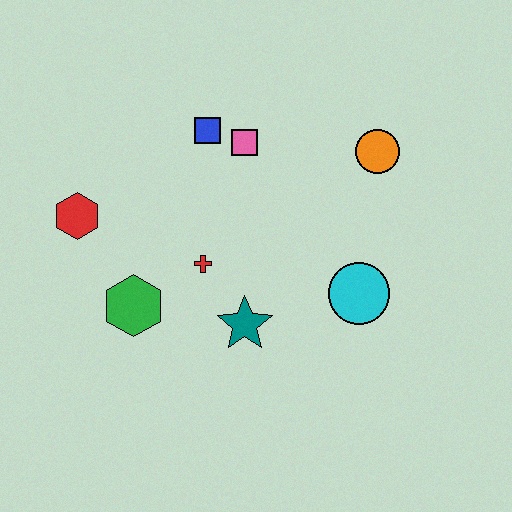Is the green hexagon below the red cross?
Yes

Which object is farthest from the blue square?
The cyan circle is farthest from the blue square.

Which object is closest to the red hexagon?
The green hexagon is closest to the red hexagon.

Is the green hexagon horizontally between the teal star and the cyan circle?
No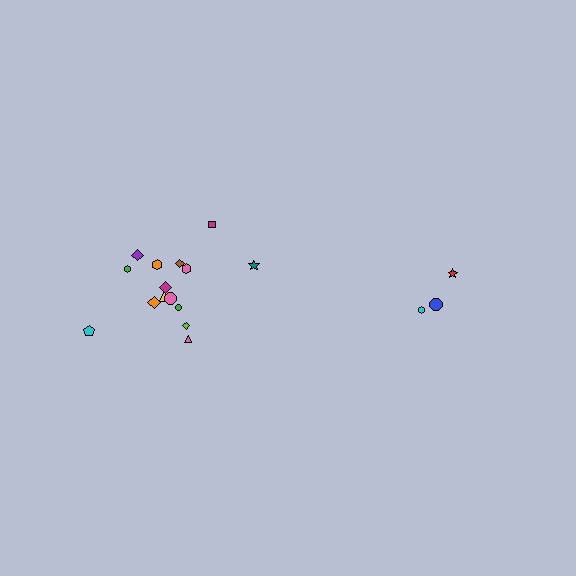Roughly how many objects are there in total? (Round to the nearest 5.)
Roughly 20 objects in total.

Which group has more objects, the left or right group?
The left group.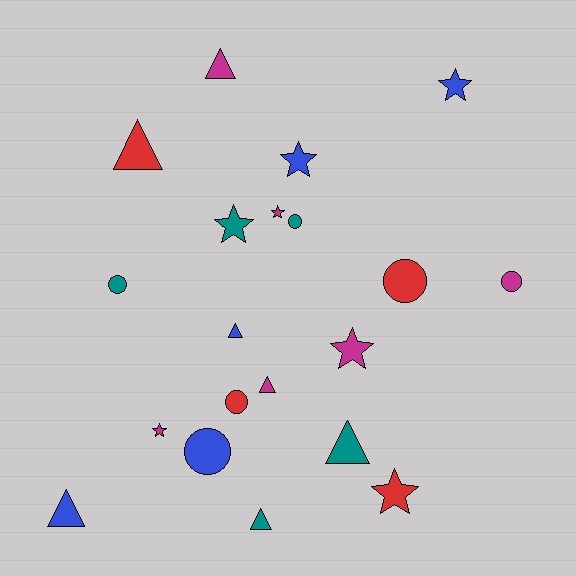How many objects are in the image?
There are 20 objects.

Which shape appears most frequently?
Star, with 7 objects.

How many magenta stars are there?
There are 3 magenta stars.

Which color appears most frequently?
Magenta, with 6 objects.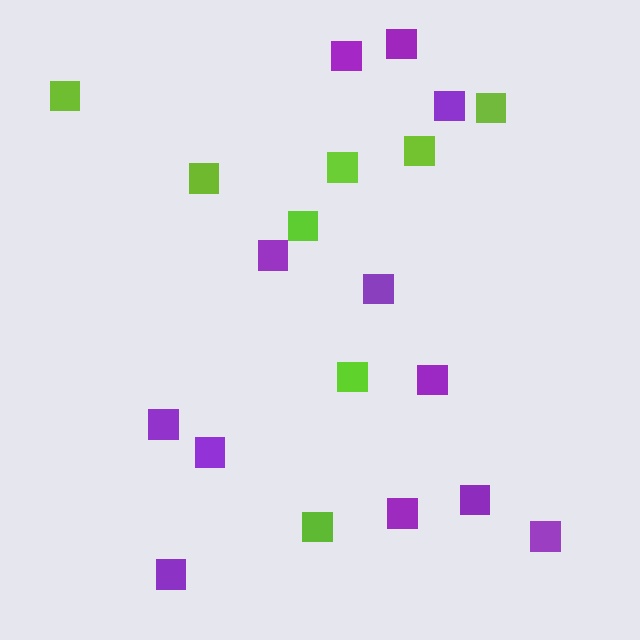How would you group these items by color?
There are 2 groups: one group of purple squares (12) and one group of lime squares (8).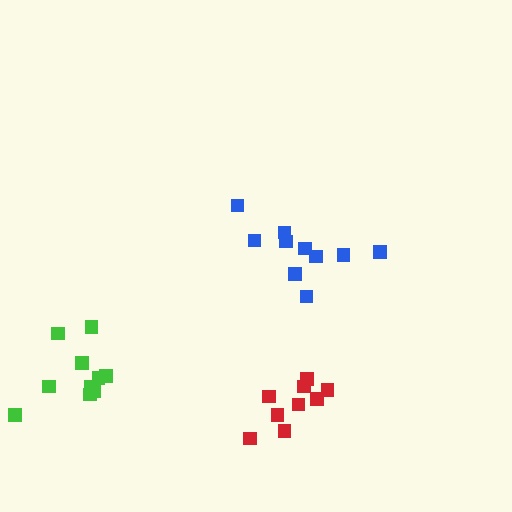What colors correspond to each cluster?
The clusters are colored: blue, green, red.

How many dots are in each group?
Group 1: 10 dots, Group 2: 10 dots, Group 3: 9 dots (29 total).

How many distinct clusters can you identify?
There are 3 distinct clusters.